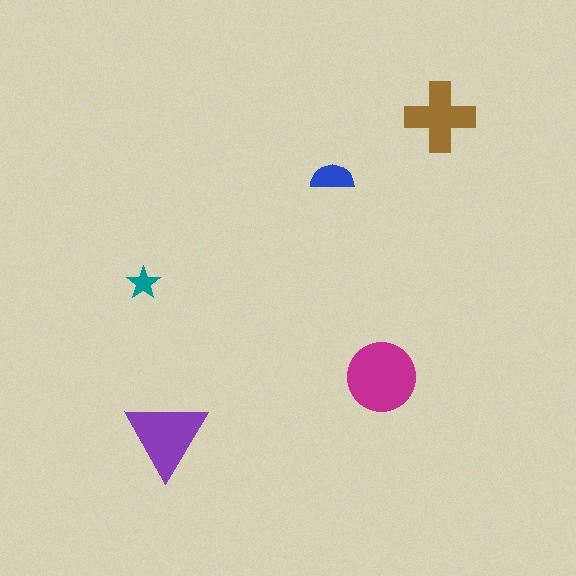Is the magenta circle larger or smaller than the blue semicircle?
Larger.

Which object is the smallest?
The teal star.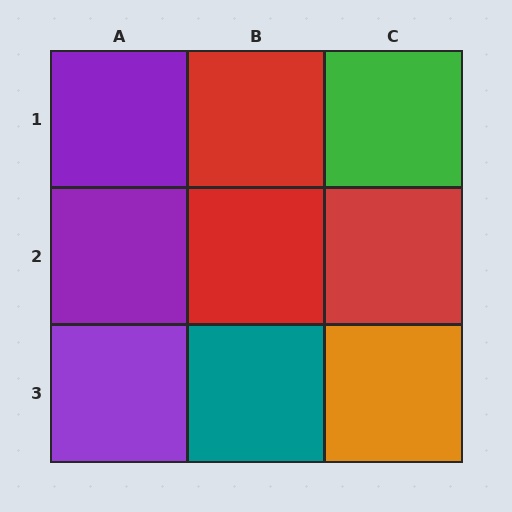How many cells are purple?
3 cells are purple.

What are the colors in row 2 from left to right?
Purple, red, red.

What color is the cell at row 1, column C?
Green.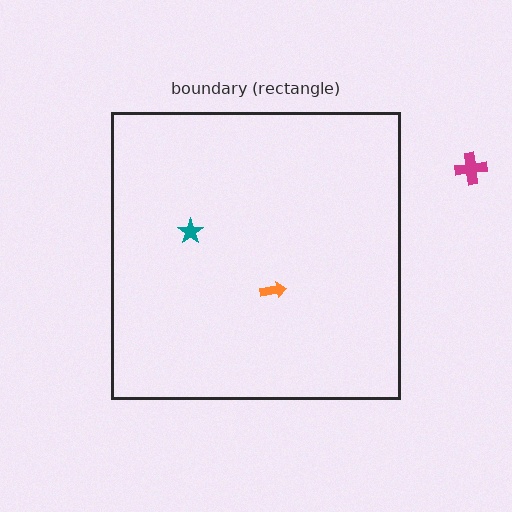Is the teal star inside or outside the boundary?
Inside.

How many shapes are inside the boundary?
2 inside, 1 outside.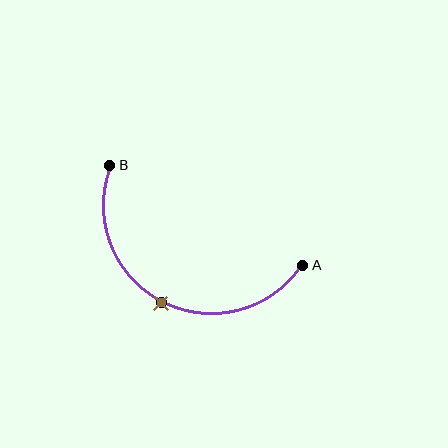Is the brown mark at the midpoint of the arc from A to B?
Yes. The brown mark lies on the arc at equal arc-length from both A and B — it is the arc midpoint.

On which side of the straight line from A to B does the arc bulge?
The arc bulges below the straight line connecting A and B.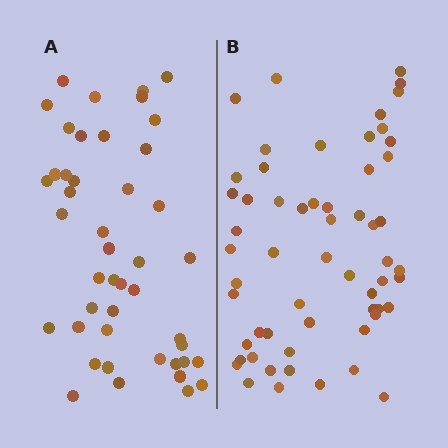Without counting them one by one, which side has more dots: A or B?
Region B (the right region) has more dots.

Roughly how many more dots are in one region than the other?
Region B has approximately 15 more dots than region A.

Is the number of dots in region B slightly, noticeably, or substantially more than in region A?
Region B has noticeably more, but not dramatically so. The ratio is roughly 1.3 to 1.